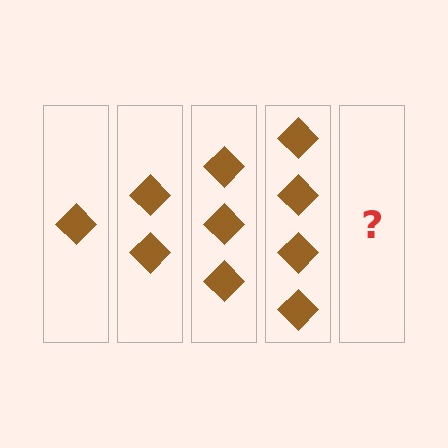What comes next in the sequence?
The next element should be 5 diamonds.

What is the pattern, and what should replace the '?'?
The pattern is that each step adds one more diamond. The '?' should be 5 diamonds.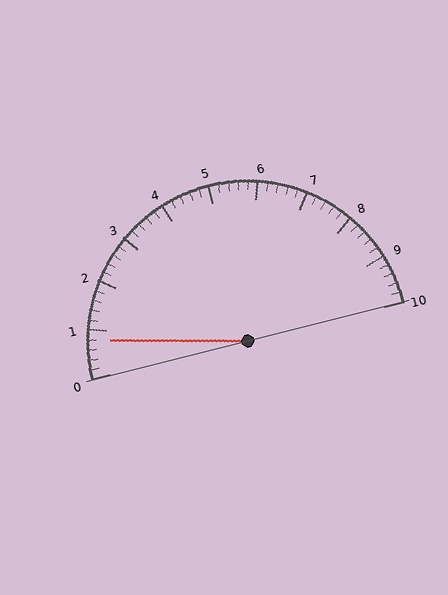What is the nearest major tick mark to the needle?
The nearest major tick mark is 1.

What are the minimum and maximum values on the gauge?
The gauge ranges from 0 to 10.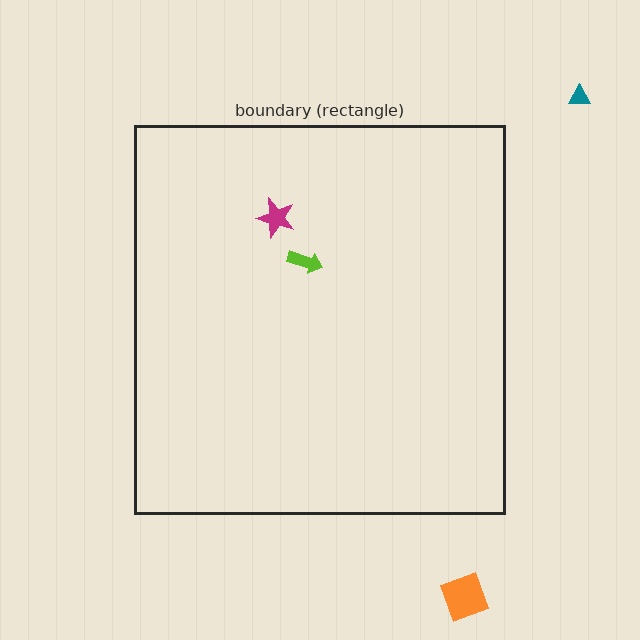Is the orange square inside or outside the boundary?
Outside.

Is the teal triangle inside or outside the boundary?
Outside.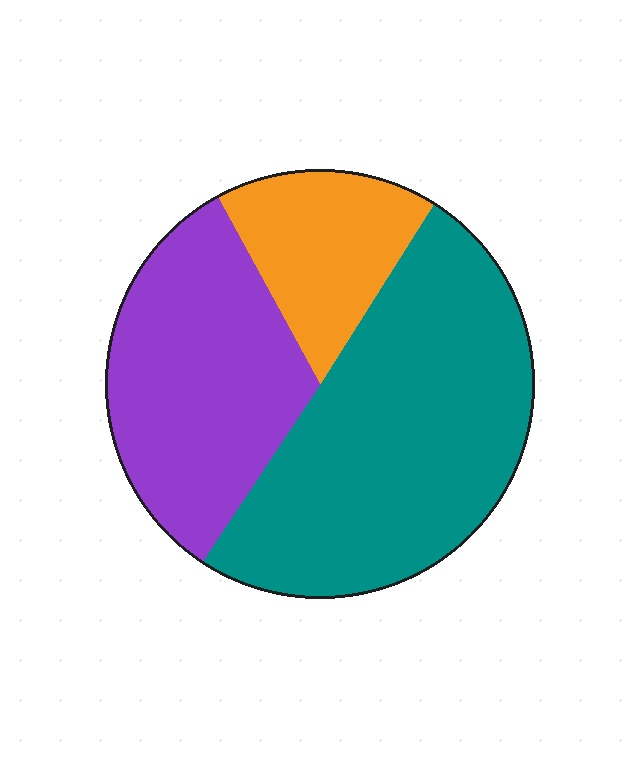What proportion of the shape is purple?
Purple takes up about one third (1/3) of the shape.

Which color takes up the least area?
Orange, at roughly 15%.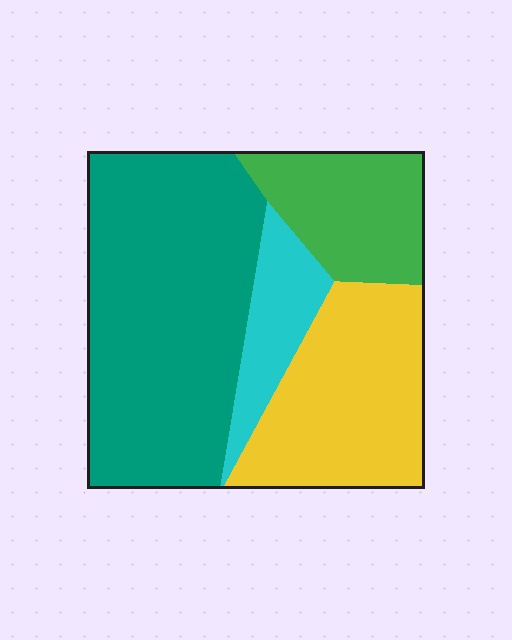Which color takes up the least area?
Cyan, at roughly 10%.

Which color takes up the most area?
Teal, at roughly 45%.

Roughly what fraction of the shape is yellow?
Yellow takes up between a quarter and a half of the shape.